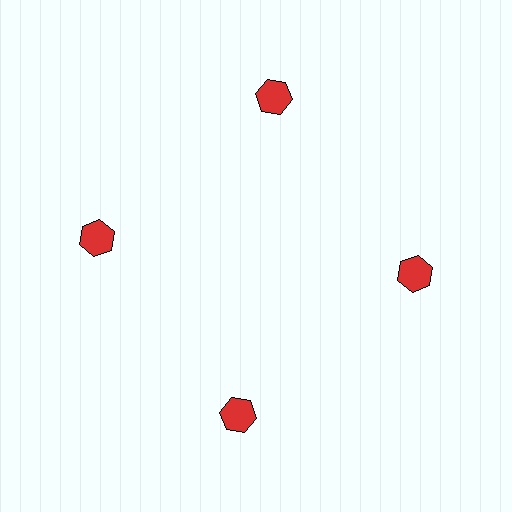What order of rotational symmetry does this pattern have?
This pattern has 4-fold rotational symmetry.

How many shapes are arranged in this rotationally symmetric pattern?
There are 4 shapes, arranged in 4 groups of 1.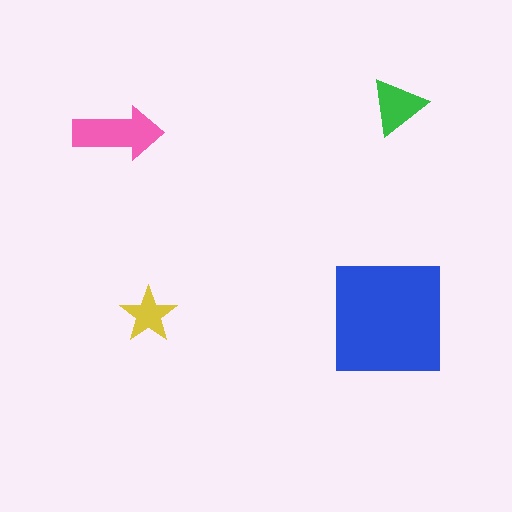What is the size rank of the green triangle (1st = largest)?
3rd.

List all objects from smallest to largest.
The yellow star, the green triangle, the pink arrow, the blue square.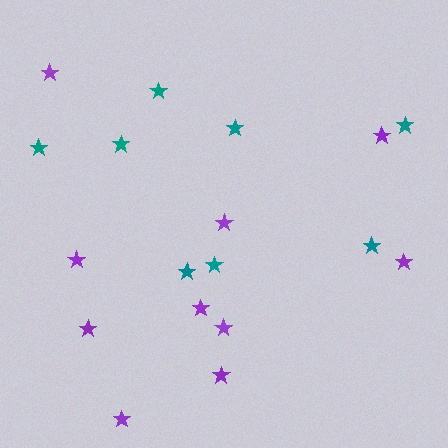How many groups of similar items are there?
There are 2 groups: one group of purple stars (10) and one group of teal stars (8).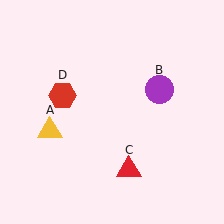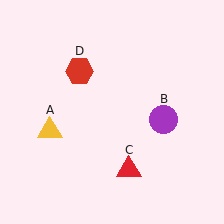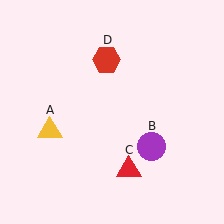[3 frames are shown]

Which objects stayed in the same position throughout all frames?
Yellow triangle (object A) and red triangle (object C) remained stationary.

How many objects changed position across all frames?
2 objects changed position: purple circle (object B), red hexagon (object D).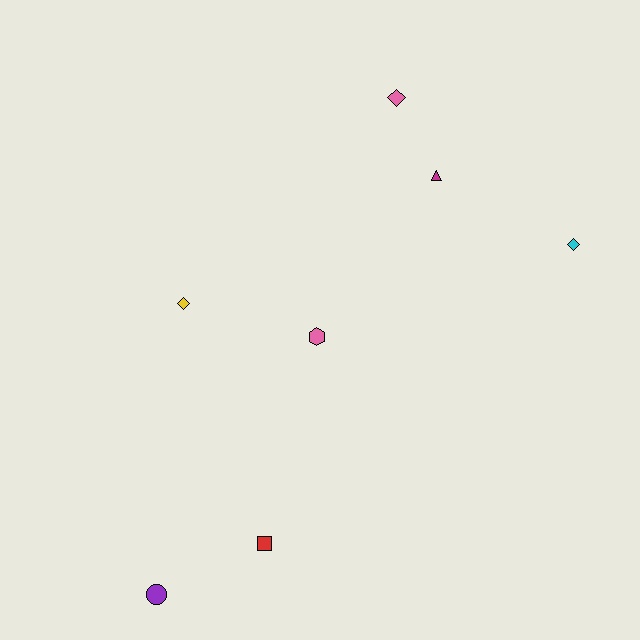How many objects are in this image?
There are 7 objects.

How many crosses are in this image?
There are no crosses.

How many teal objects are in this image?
There are no teal objects.